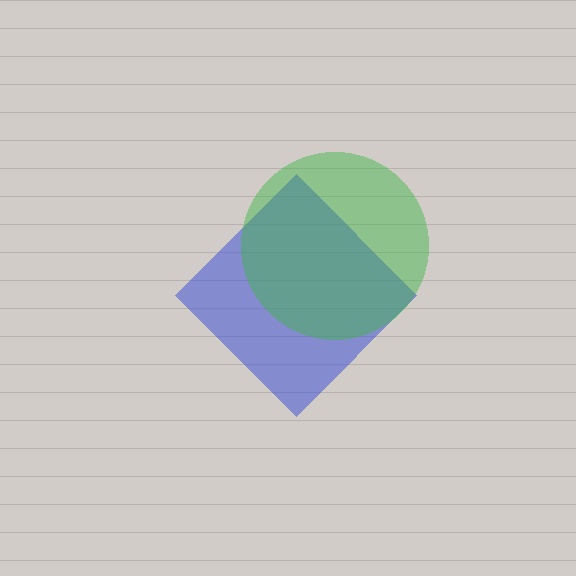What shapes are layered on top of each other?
The layered shapes are: a blue diamond, a green circle.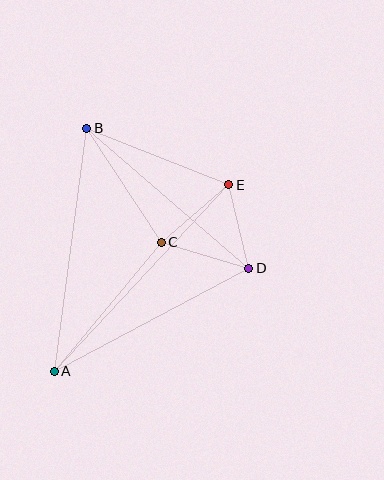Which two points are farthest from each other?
Points A and E are farthest from each other.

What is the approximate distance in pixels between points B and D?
The distance between B and D is approximately 214 pixels.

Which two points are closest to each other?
Points D and E are closest to each other.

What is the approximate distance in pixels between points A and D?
The distance between A and D is approximately 220 pixels.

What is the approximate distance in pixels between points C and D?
The distance between C and D is approximately 91 pixels.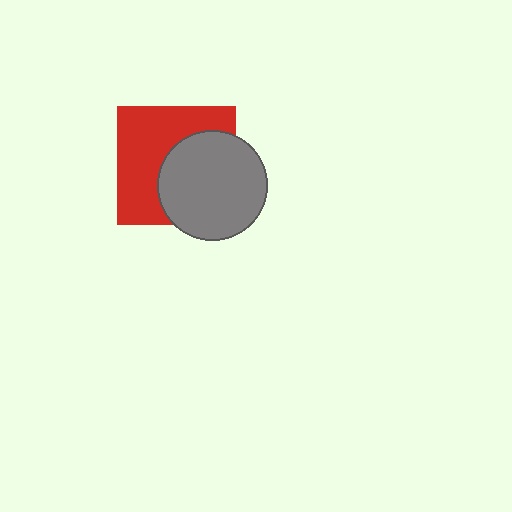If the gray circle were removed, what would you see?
You would see the complete red square.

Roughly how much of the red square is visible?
About half of it is visible (roughly 54%).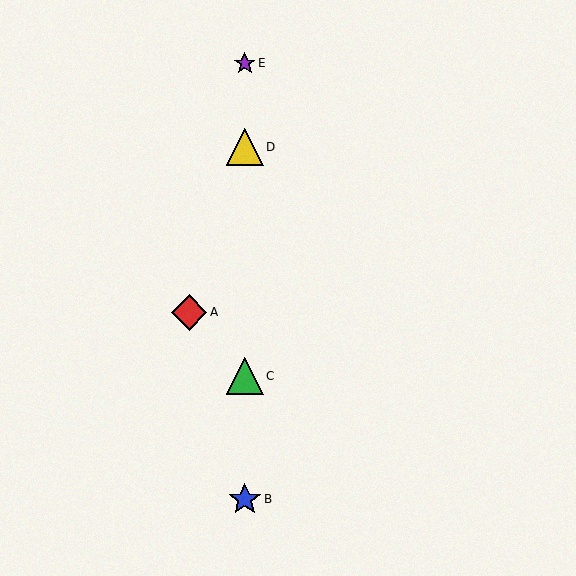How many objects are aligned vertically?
4 objects (B, C, D, E) are aligned vertically.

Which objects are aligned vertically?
Objects B, C, D, E are aligned vertically.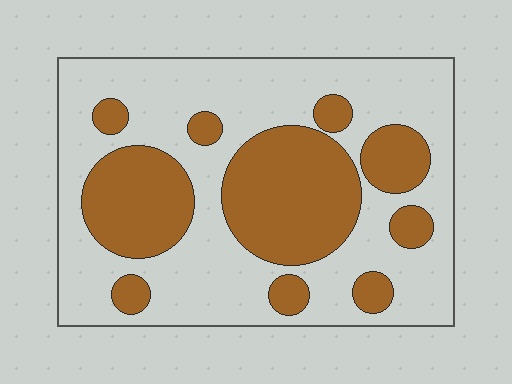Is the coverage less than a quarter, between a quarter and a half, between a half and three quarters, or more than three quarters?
Between a quarter and a half.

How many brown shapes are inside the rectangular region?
10.